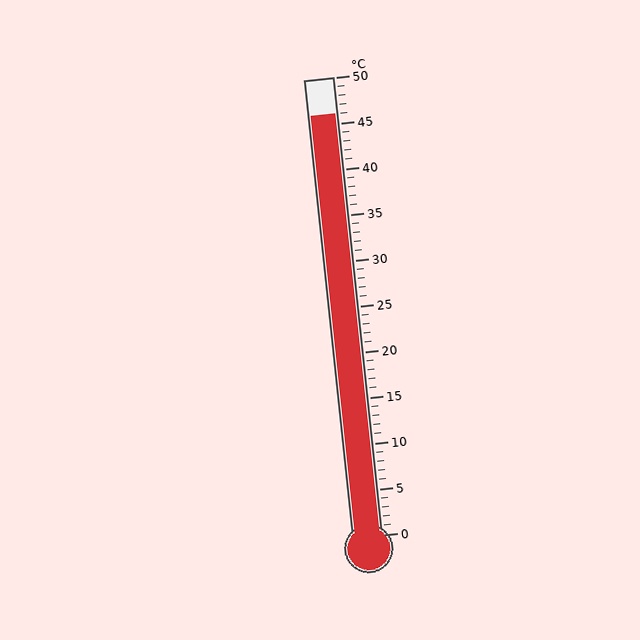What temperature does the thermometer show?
The thermometer shows approximately 46°C.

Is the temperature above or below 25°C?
The temperature is above 25°C.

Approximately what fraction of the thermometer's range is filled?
The thermometer is filled to approximately 90% of its range.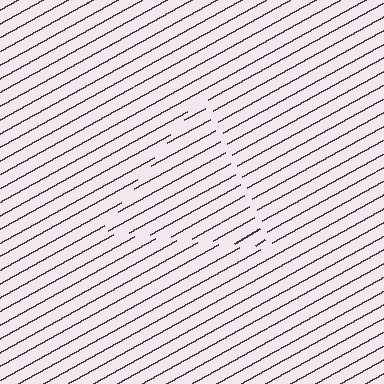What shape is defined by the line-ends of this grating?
An illusory triangle. The interior of the shape contains the same grating, shifted by half a period — the contour is defined by the phase discontinuity where line-ends from the inner and outer gratings abut.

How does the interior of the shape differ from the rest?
The interior of the shape contains the same grating, shifted by half a period — the contour is defined by the phase discontinuity where line-ends from the inner and outer gratings abut.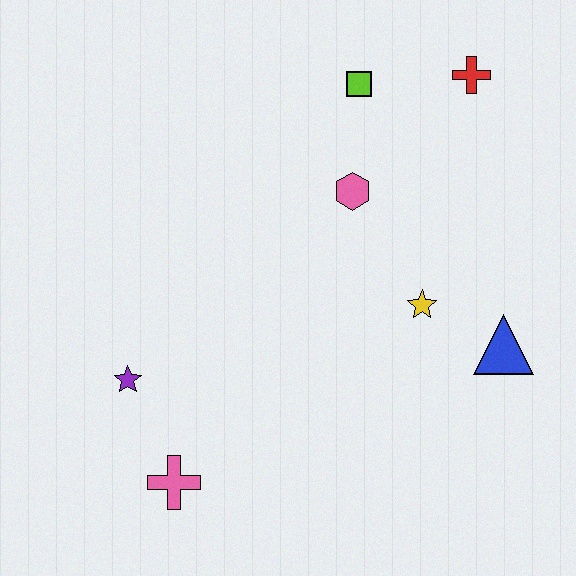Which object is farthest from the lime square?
The pink cross is farthest from the lime square.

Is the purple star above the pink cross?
Yes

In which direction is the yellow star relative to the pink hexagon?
The yellow star is below the pink hexagon.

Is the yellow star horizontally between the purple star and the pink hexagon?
No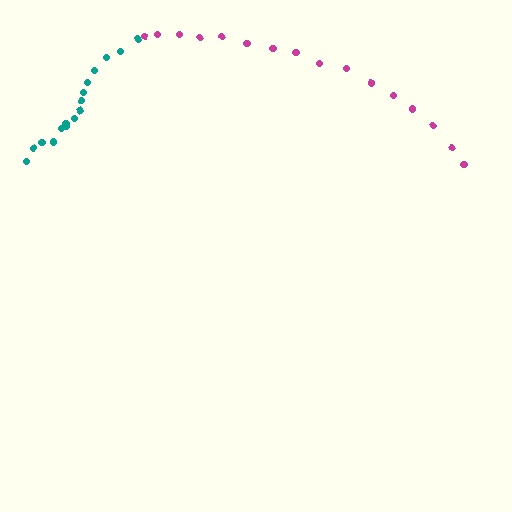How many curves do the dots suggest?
There are 2 distinct paths.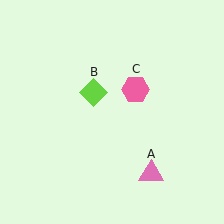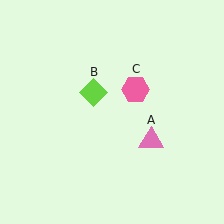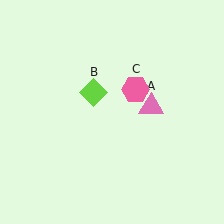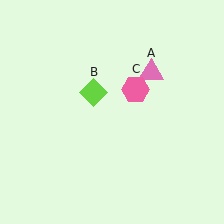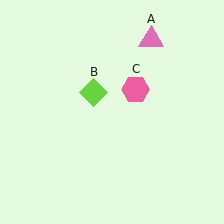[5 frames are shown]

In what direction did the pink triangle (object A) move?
The pink triangle (object A) moved up.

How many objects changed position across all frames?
1 object changed position: pink triangle (object A).